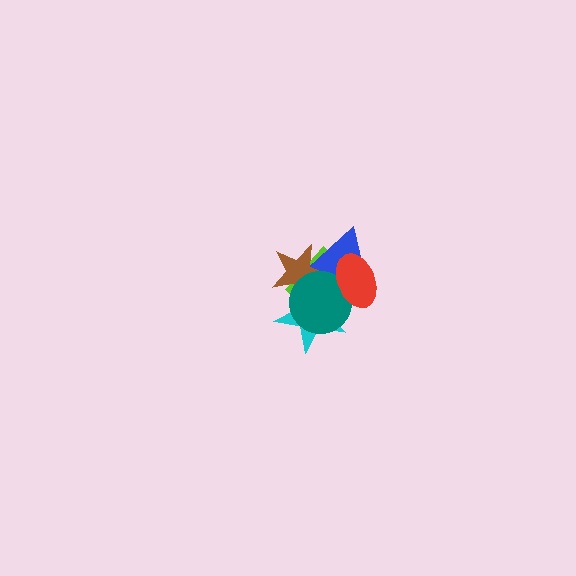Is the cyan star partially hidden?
Yes, it is partially covered by another shape.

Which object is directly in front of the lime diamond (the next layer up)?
The cyan star is directly in front of the lime diamond.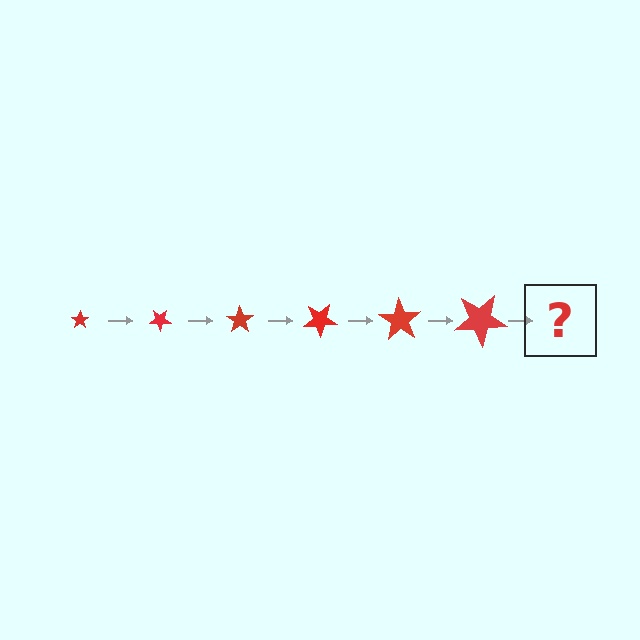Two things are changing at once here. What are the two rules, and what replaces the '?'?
The two rules are that the star grows larger each step and it rotates 35 degrees each step. The '?' should be a star, larger than the previous one and rotated 210 degrees from the start.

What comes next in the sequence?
The next element should be a star, larger than the previous one and rotated 210 degrees from the start.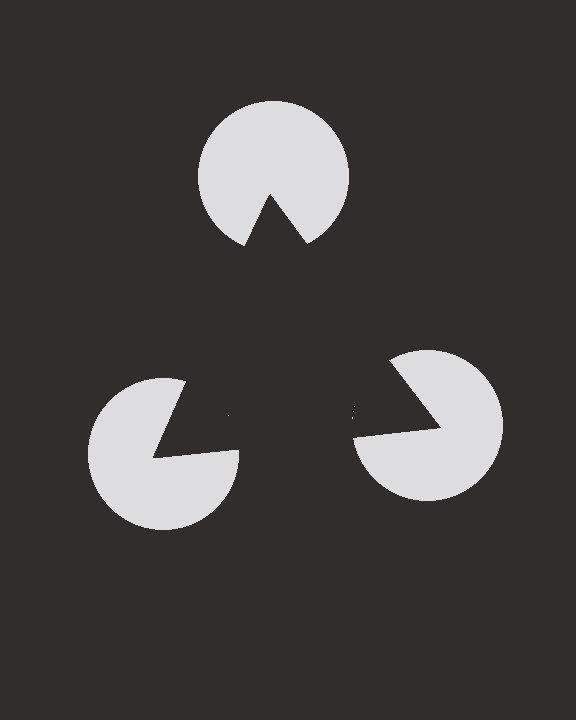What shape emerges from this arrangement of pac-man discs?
An illusory triangle — its edges are inferred from the aligned wedge cuts in the pac-man discs, not physically drawn.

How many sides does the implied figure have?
3 sides.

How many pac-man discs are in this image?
There are 3 — one at each vertex of the illusory triangle.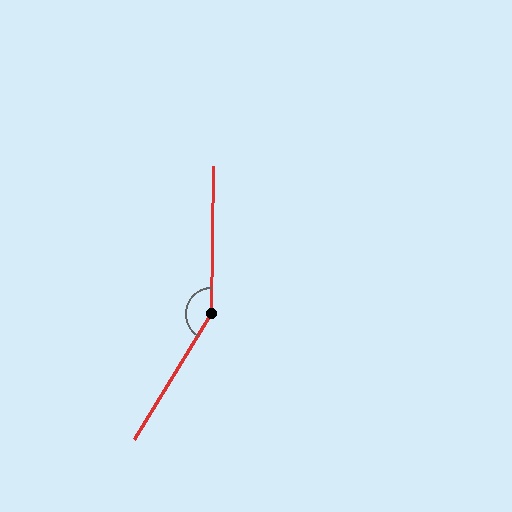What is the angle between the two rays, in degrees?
Approximately 149 degrees.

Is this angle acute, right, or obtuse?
It is obtuse.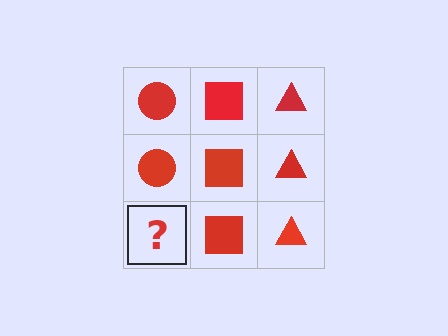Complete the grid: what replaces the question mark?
The question mark should be replaced with a red circle.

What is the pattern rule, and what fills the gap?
The rule is that each column has a consistent shape. The gap should be filled with a red circle.